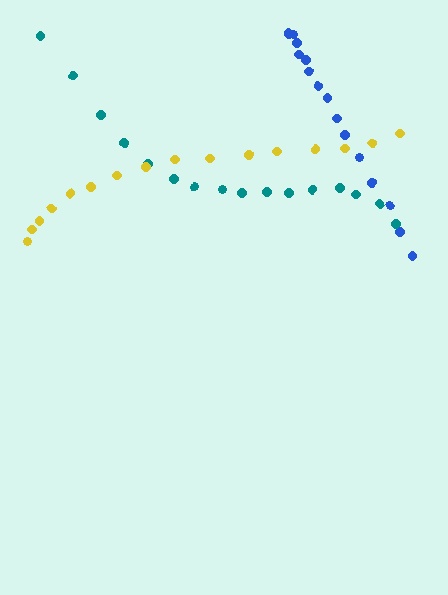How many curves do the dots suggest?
There are 3 distinct paths.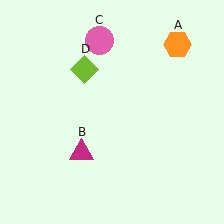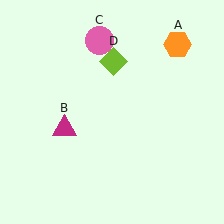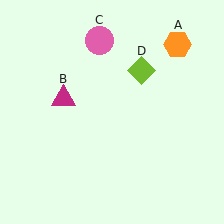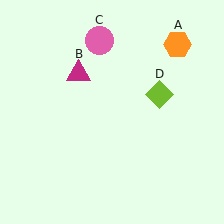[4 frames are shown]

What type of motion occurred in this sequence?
The magenta triangle (object B), lime diamond (object D) rotated clockwise around the center of the scene.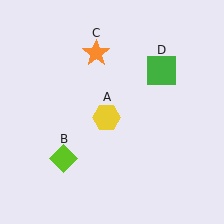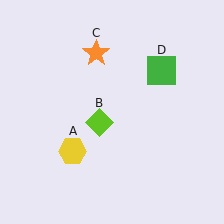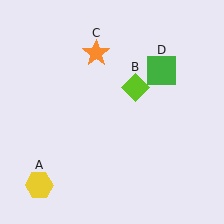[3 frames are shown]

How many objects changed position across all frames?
2 objects changed position: yellow hexagon (object A), lime diamond (object B).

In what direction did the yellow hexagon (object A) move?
The yellow hexagon (object A) moved down and to the left.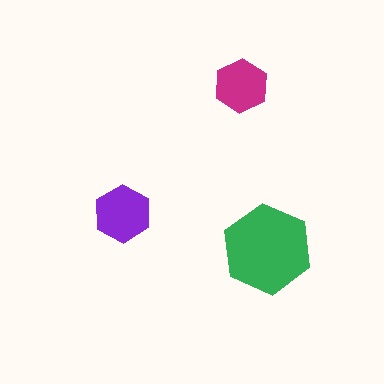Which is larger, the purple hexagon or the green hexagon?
The green one.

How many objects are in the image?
There are 3 objects in the image.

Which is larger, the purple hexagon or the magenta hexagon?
The purple one.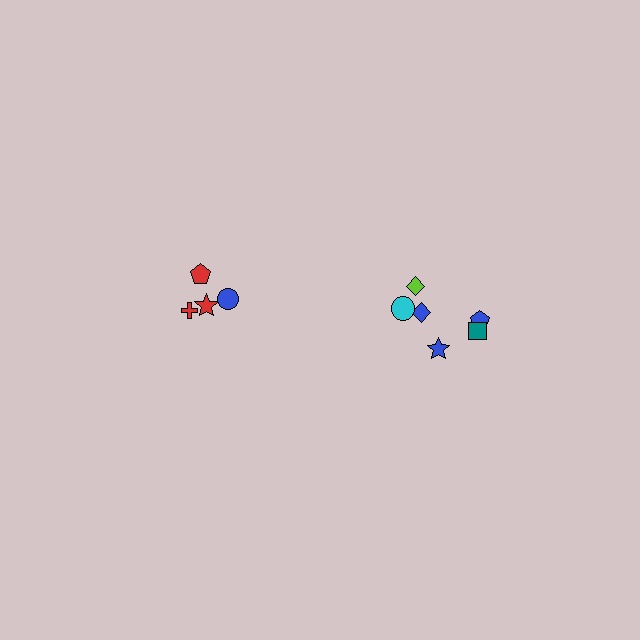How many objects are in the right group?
There are 6 objects.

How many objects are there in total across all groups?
There are 10 objects.